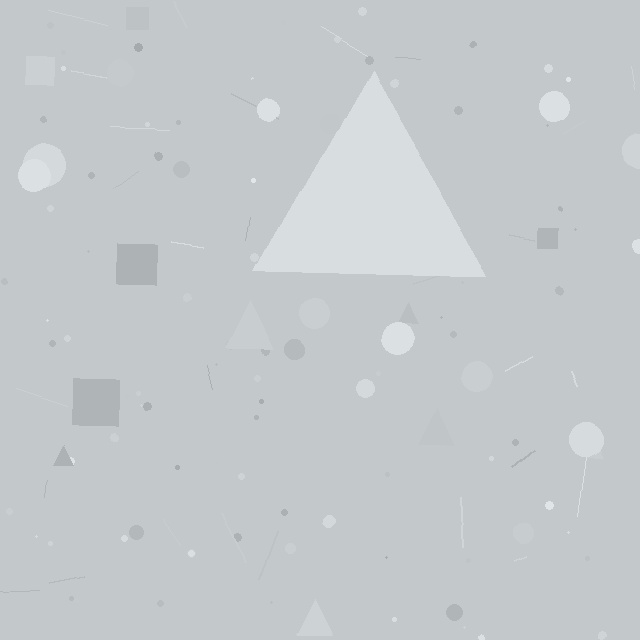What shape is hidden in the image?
A triangle is hidden in the image.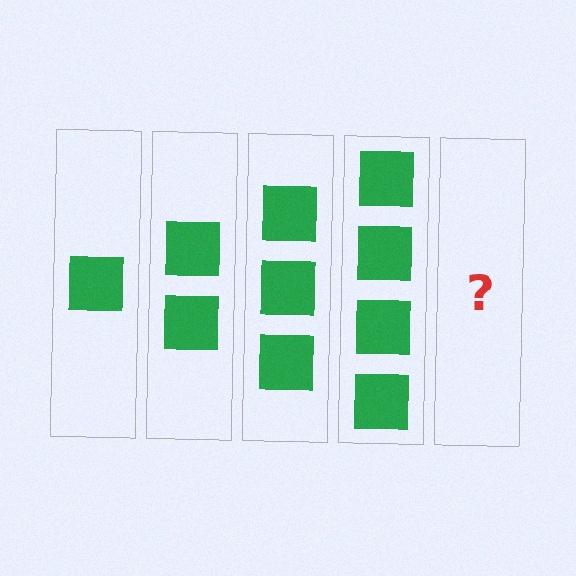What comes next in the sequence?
The next element should be 5 squares.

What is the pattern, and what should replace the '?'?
The pattern is that each step adds one more square. The '?' should be 5 squares.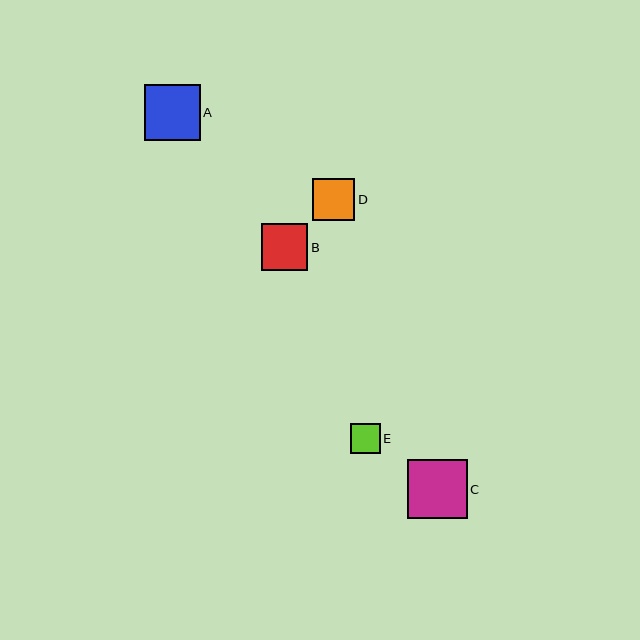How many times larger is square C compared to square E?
Square C is approximately 2.0 times the size of square E.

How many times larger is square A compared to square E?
Square A is approximately 1.9 times the size of square E.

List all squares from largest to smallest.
From largest to smallest: C, A, B, D, E.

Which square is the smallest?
Square E is the smallest with a size of approximately 30 pixels.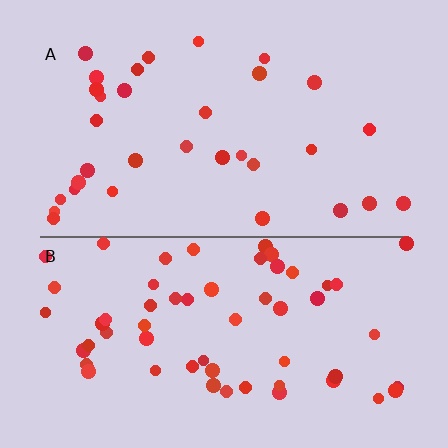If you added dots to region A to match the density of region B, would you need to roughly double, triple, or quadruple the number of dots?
Approximately double.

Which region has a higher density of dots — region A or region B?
B (the bottom).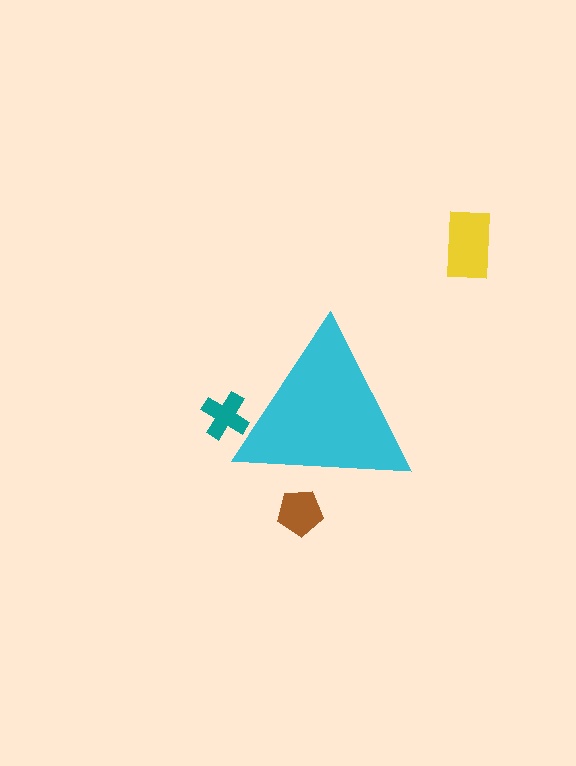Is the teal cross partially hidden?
Yes, the teal cross is partially hidden behind the cyan triangle.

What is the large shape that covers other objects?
A cyan triangle.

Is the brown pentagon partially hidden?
Yes, the brown pentagon is partially hidden behind the cyan triangle.